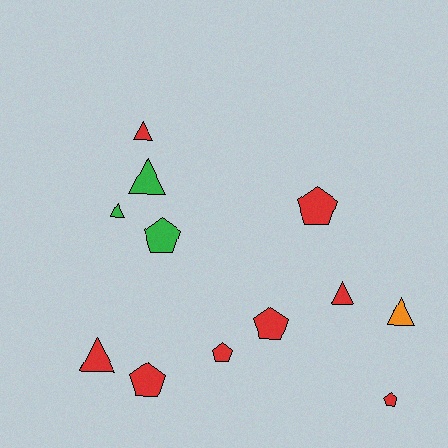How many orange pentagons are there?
There are no orange pentagons.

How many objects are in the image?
There are 12 objects.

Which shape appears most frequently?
Pentagon, with 6 objects.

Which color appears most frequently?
Red, with 8 objects.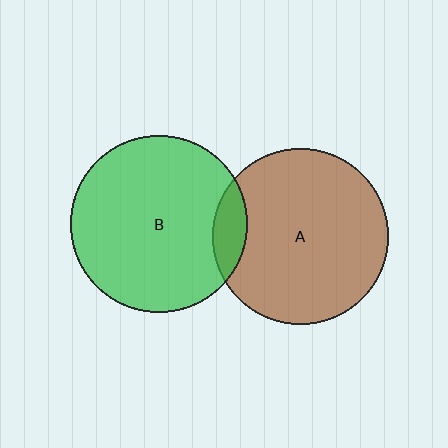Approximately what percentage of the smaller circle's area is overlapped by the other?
Approximately 10%.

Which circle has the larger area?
Circle B (green).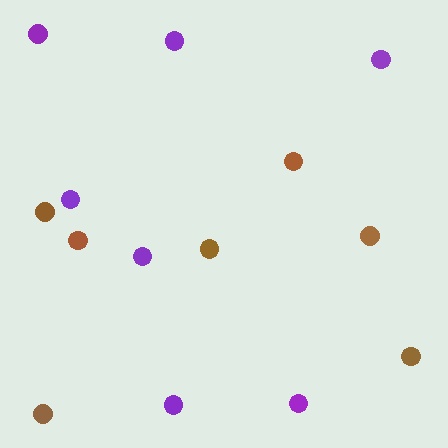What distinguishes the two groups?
There are 2 groups: one group of brown circles (7) and one group of purple circles (7).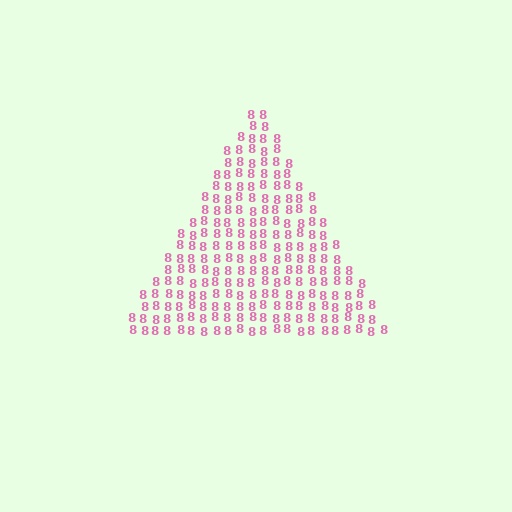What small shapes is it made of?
It is made of small digit 8's.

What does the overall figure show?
The overall figure shows a triangle.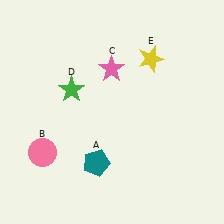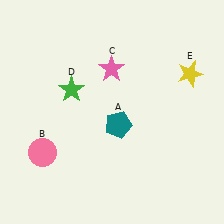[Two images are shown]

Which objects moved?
The objects that moved are: the teal pentagon (A), the yellow star (E).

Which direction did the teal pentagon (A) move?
The teal pentagon (A) moved up.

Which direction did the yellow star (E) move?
The yellow star (E) moved right.